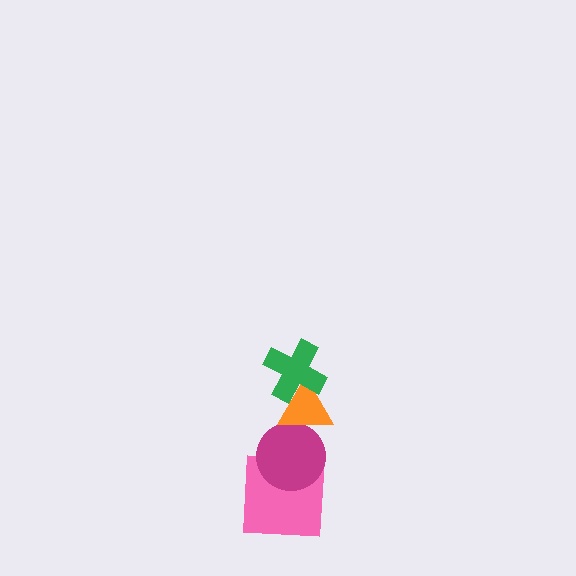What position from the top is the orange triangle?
The orange triangle is 2nd from the top.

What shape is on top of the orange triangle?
The green cross is on top of the orange triangle.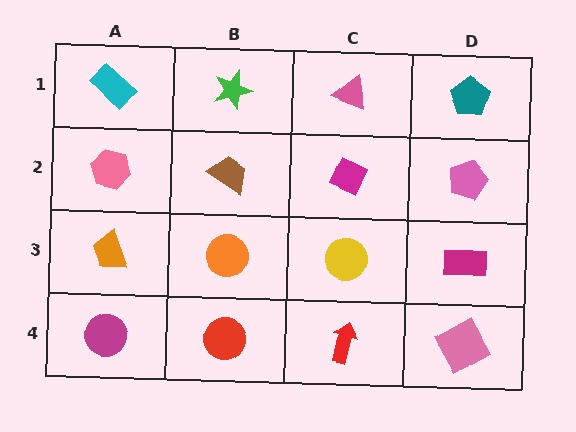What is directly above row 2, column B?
A green star.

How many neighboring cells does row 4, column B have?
3.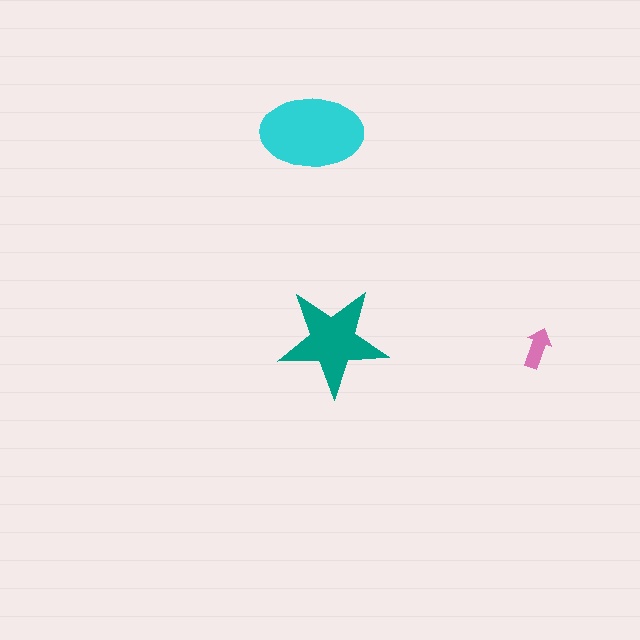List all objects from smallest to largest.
The pink arrow, the teal star, the cyan ellipse.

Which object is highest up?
The cyan ellipse is topmost.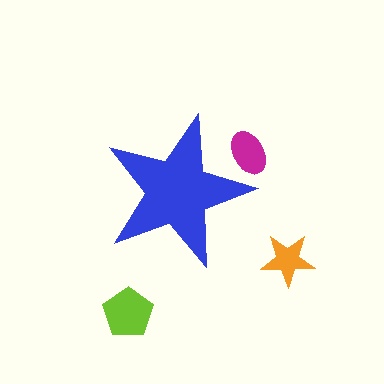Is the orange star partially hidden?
No, the orange star is fully visible.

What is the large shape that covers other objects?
A blue star.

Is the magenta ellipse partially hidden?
Yes, the magenta ellipse is partially hidden behind the blue star.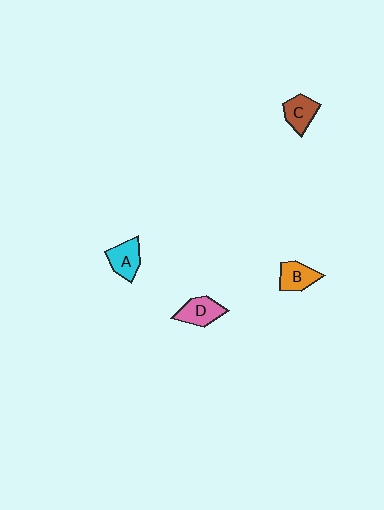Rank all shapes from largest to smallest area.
From largest to smallest: D (pink), A (cyan), C (brown), B (orange).